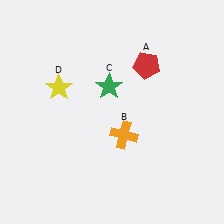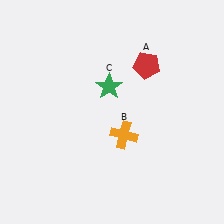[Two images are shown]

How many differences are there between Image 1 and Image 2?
There is 1 difference between the two images.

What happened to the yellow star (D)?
The yellow star (D) was removed in Image 2. It was in the top-left area of Image 1.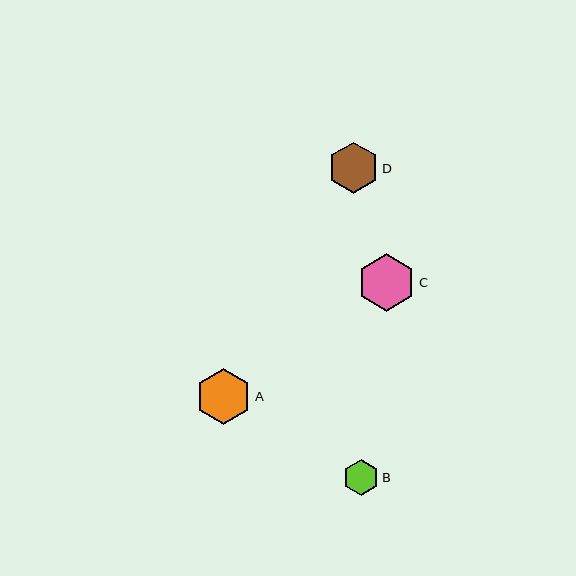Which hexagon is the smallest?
Hexagon B is the smallest with a size of approximately 36 pixels.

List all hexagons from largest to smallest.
From largest to smallest: C, A, D, B.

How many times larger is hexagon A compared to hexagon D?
Hexagon A is approximately 1.1 times the size of hexagon D.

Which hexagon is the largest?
Hexagon C is the largest with a size of approximately 58 pixels.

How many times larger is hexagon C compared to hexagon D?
Hexagon C is approximately 1.1 times the size of hexagon D.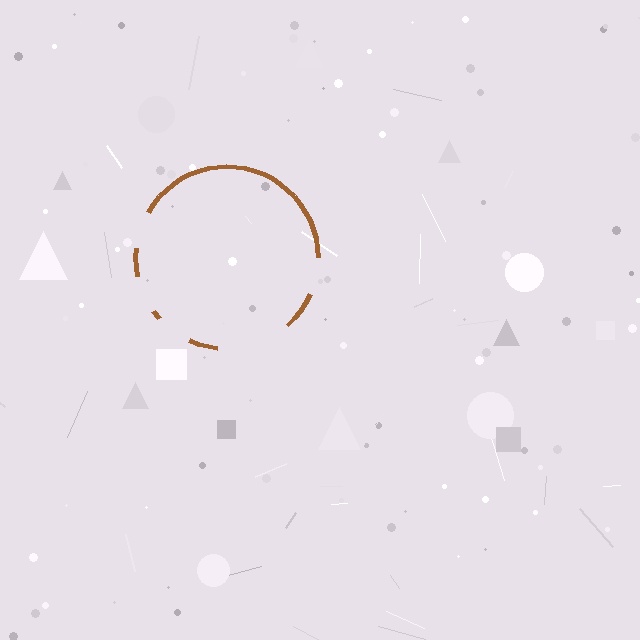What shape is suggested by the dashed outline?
The dashed outline suggests a circle.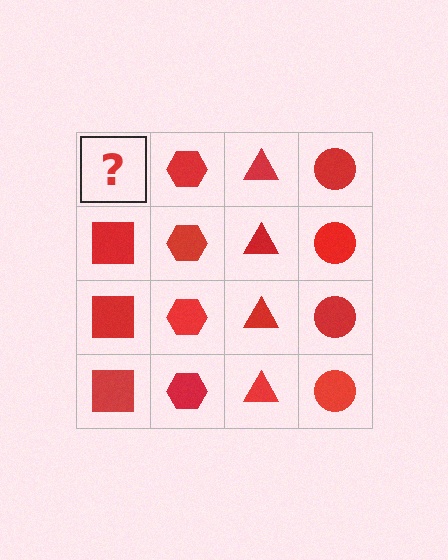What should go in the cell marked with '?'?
The missing cell should contain a red square.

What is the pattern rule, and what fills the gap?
The rule is that each column has a consistent shape. The gap should be filled with a red square.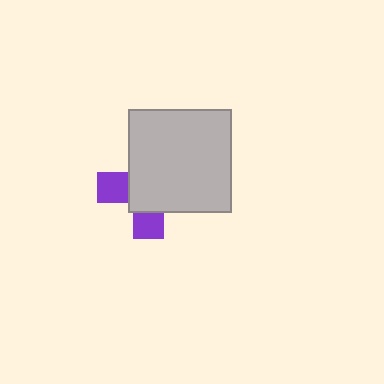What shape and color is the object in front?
The object in front is a light gray square.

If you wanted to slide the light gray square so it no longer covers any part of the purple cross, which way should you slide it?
Slide it toward the upper-right — that is the most direct way to separate the two shapes.